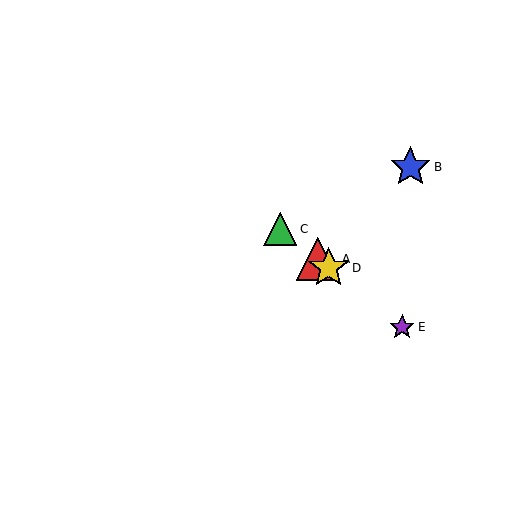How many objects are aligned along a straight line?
4 objects (A, C, D, E) are aligned along a straight line.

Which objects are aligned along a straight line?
Objects A, C, D, E are aligned along a straight line.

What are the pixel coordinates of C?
Object C is at (280, 229).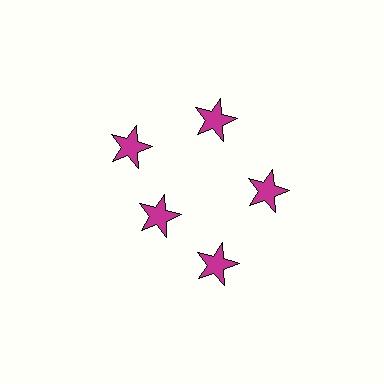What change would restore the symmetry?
The symmetry would be restored by moving it outward, back onto the ring so that all 5 stars sit at equal angles and equal distance from the center.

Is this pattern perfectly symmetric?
No. The 5 magenta stars are arranged in a ring, but one element near the 8 o'clock position is pulled inward toward the center, breaking the 5-fold rotational symmetry.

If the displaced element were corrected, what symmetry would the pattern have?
It would have 5-fold rotational symmetry — the pattern would map onto itself every 72 degrees.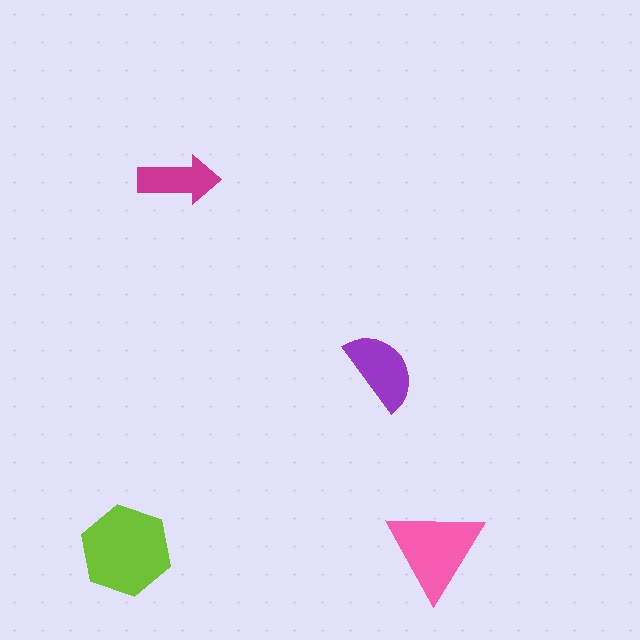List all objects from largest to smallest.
The lime hexagon, the pink triangle, the purple semicircle, the magenta arrow.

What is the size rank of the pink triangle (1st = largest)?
2nd.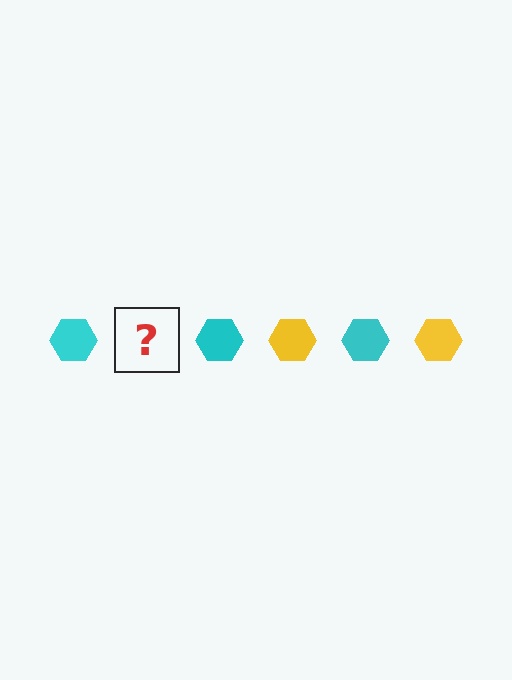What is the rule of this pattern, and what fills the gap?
The rule is that the pattern cycles through cyan, yellow hexagons. The gap should be filled with a yellow hexagon.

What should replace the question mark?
The question mark should be replaced with a yellow hexagon.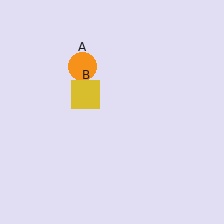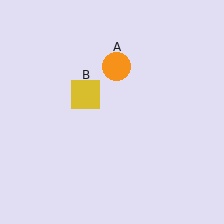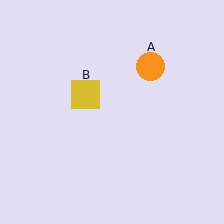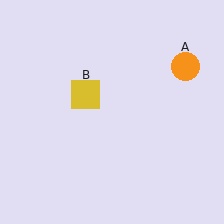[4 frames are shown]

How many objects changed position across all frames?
1 object changed position: orange circle (object A).